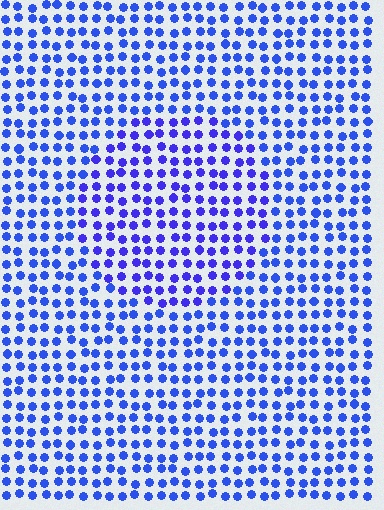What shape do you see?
I see a circle.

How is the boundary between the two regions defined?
The boundary is defined purely by a slight shift in hue (about 18 degrees). Spacing, size, and orientation are identical on both sides.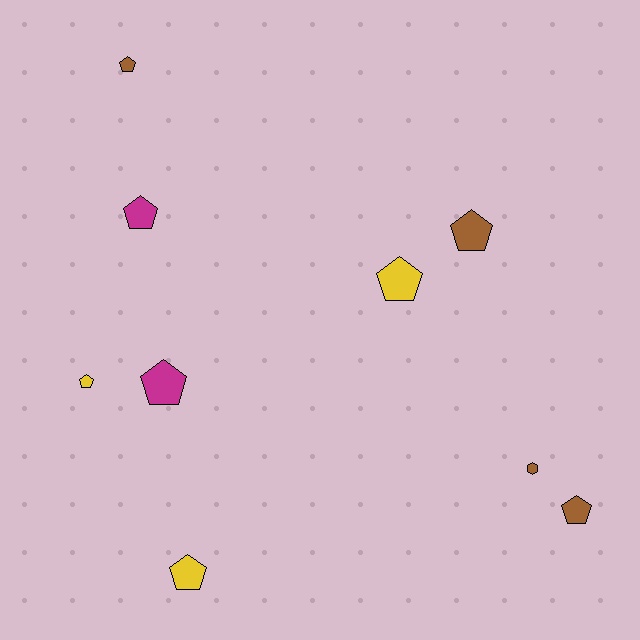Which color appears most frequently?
Brown, with 4 objects.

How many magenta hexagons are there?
There are no magenta hexagons.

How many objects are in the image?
There are 9 objects.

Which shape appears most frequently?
Pentagon, with 8 objects.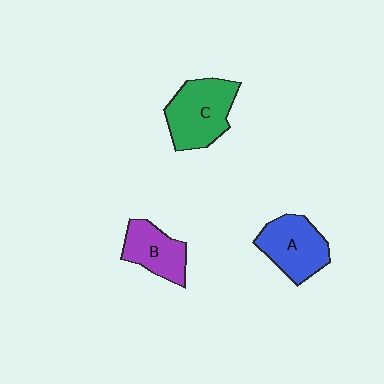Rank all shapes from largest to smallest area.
From largest to smallest: C (green), A (blue), B (purple).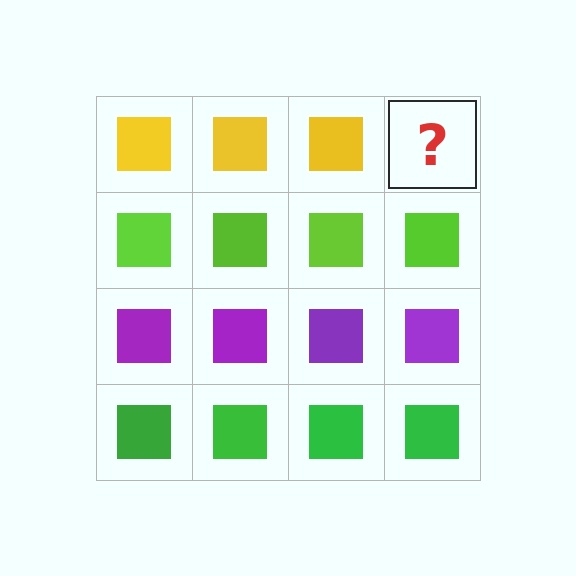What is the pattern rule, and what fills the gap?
The rule is that each row has a consistent color. The gap should be filled with a yellow square.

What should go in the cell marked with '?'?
The missing cell should contain a yellow square.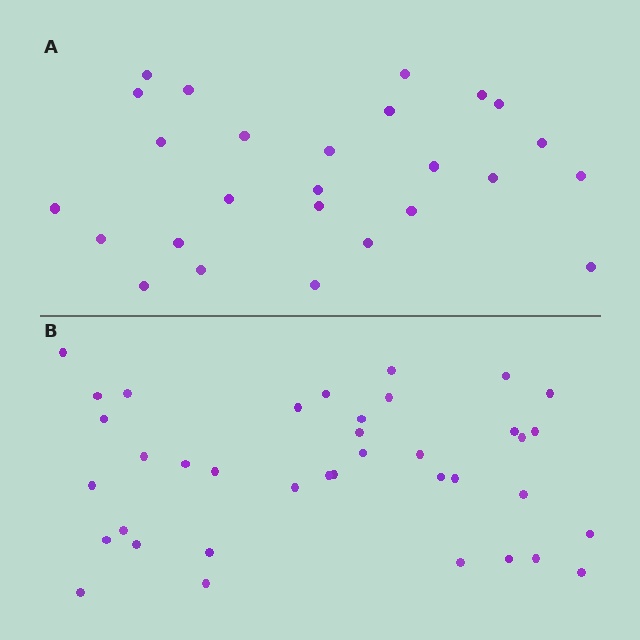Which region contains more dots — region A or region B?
Region B (the bottom region) has more dots.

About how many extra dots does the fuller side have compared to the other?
Region B has roughly 12 or so more dots than region A.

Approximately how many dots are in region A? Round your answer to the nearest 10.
About 30 dots. (The exact count is 26, which rounds to 30.)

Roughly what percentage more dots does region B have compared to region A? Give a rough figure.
About 45% more.